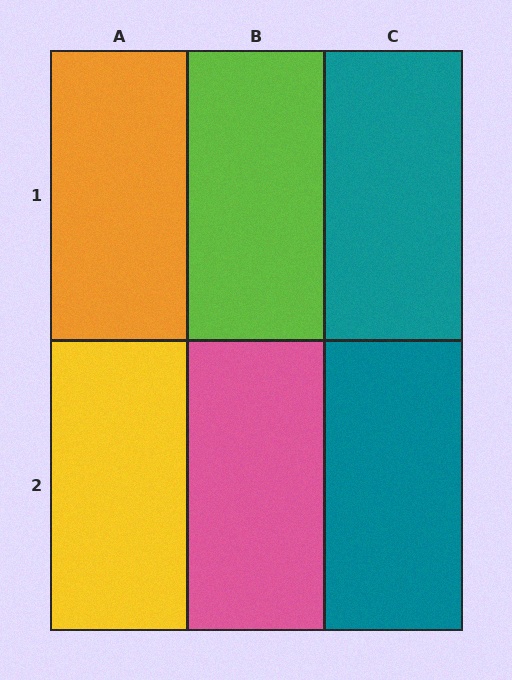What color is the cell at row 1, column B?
Lime.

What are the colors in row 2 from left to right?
Yellow, pink, teal.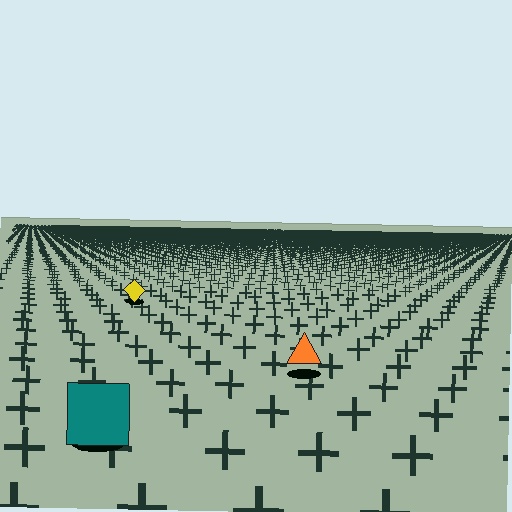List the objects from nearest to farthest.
From nearest to farthest: the teal square, the orange triangle, the yellow diamond.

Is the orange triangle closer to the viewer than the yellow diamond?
Yes. The orange triangle is closer — you can tell from the texture gradient: the ground texture is coarser near it.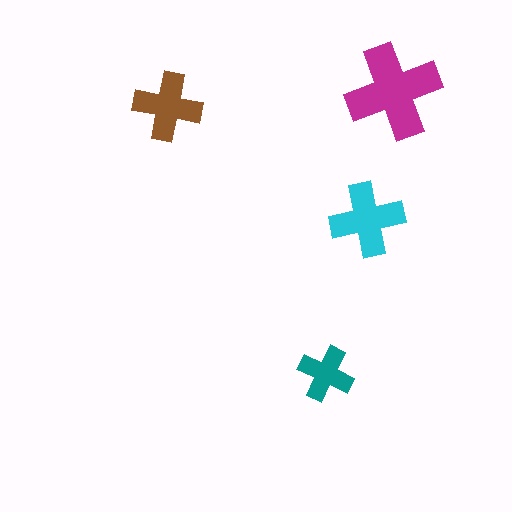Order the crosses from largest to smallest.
the magenta one, the cyan one, the brown one, the teal one.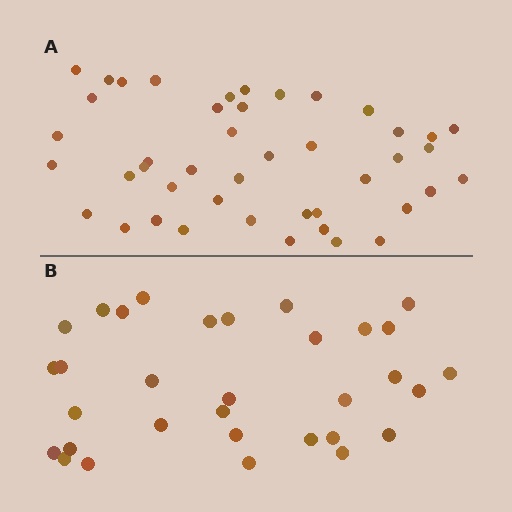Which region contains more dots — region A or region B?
Region A (the top region) has more dots.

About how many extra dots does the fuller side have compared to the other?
Region A has roughly 12 or so more dots than region B.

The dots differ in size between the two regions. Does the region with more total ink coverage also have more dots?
No. Region B has more total ink coverage because its dots are larger, but region A actually contains more individual dots. Total area can be misleading — the number of items is what matters here.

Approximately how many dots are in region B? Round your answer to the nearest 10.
About 30 dots. (The exact count is 32, which rounds to 30.)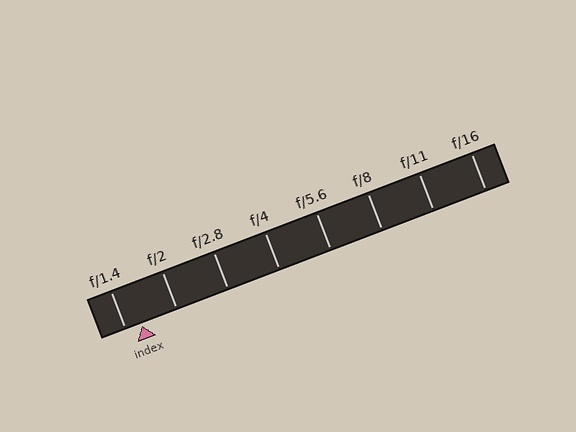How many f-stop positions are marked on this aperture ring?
There are 8 f-stop positions marked.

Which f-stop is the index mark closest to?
The index mark is closest to f/1.4.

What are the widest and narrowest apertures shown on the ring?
The widest aperture shown is f/1.4 and the narrowest is f/16.